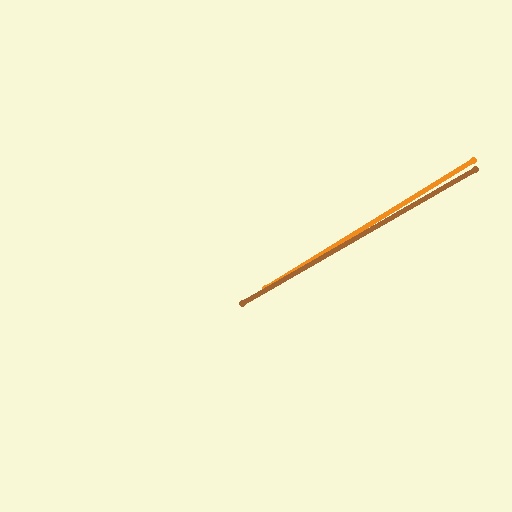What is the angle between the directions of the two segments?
Approximately 2 degrees.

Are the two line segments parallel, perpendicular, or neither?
Parallel — their directions differ by only 1.6°.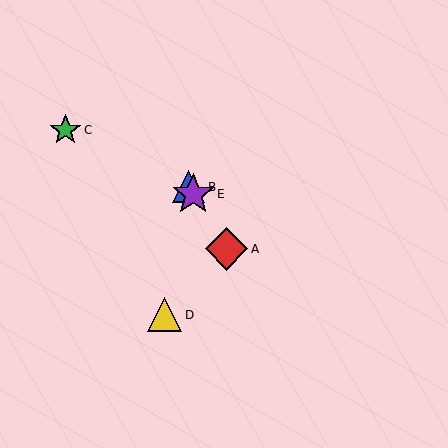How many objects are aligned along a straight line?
3 objects (A, B, E) are aligned along a straight line.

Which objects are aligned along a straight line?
Objects A, B, E are aligned along a straight line.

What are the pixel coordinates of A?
Object A is at (226, 249).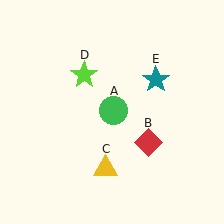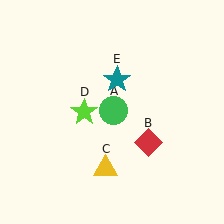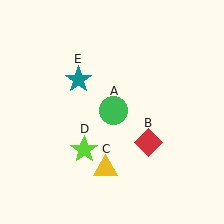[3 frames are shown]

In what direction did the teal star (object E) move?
The teal star (object E) moved left.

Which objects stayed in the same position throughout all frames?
Green circle (object A) and red diamond (object B) and yellow triangle (object C) remained stationary.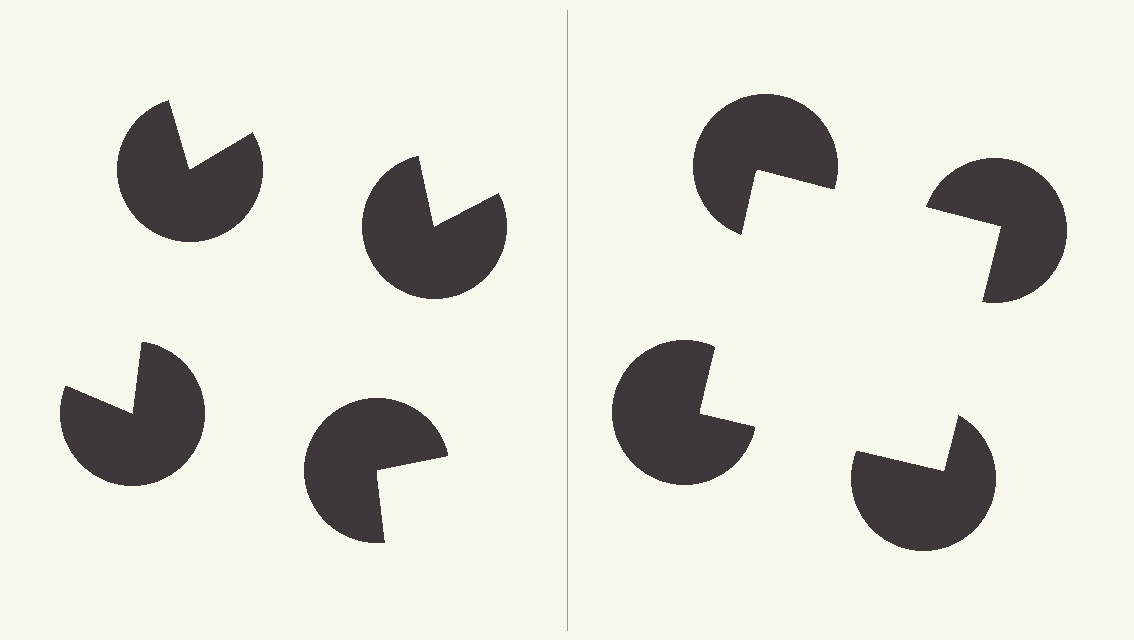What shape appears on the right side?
An illusory square.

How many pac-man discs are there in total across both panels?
8 — 4 on each side.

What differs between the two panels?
The pac-man discs are positioned identically on both sides; only the wedge orientations differ. On the right they align to a square; on the left they are misaligned.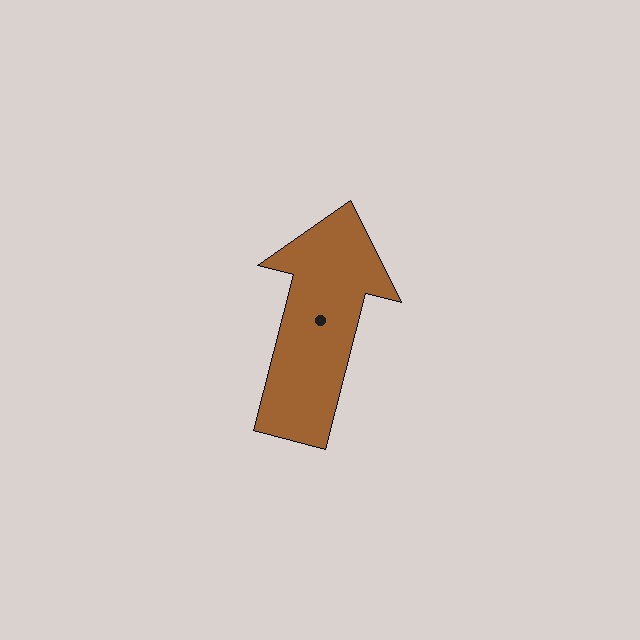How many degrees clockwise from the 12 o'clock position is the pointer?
Approximately 14 degrees.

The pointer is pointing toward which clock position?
Roughly 12 o'clock.